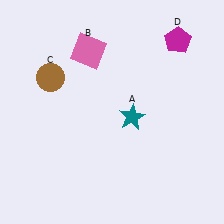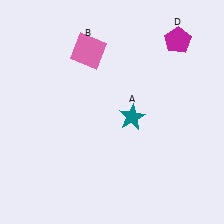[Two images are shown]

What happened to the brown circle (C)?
The brown circle (C) was removed in Image 2. It was in the top-left area of Image 1.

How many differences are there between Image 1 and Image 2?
There is 1 difference between the two images.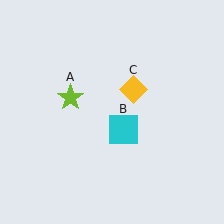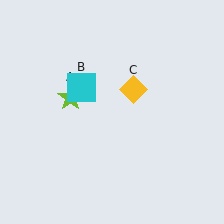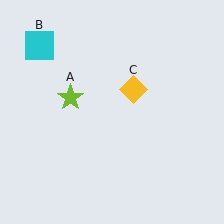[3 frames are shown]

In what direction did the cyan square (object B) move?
The cyan square (object B) moved up and to the left.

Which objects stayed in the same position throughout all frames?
Lime star (object A) and yellow diamond (object C) remained stationary.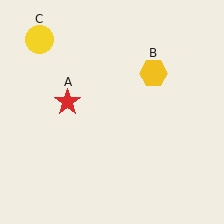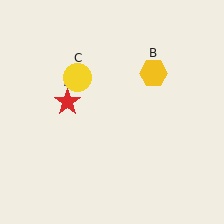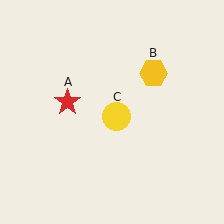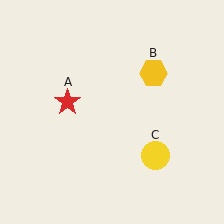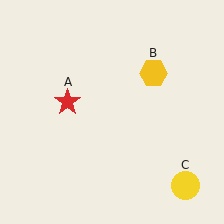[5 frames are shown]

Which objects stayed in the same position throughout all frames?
Red star (object A) and yellow hexagon (object B) remained stationary.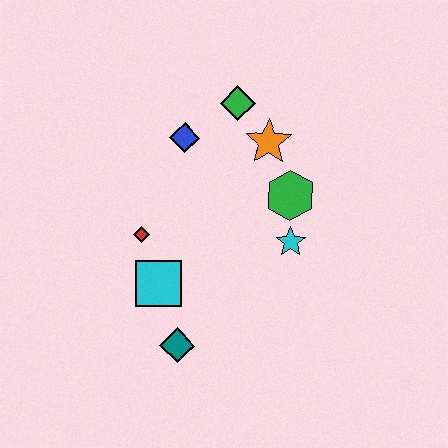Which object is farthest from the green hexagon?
The teal diamond is farthest from the green hexagon.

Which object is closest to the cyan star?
The green hexagon is closest to the cyan star.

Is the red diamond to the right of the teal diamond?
No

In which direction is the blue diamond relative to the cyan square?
The blue diamond is above the cyan square.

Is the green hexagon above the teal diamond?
Yes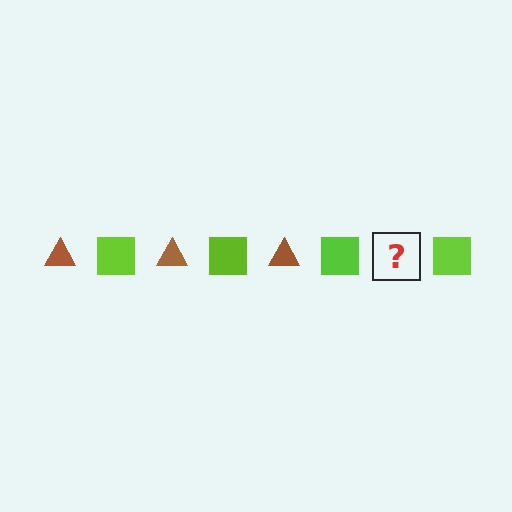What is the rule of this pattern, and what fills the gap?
The rule is that the pattern alternates between brown triangle and lime square. The gap should be filled with a brown triangle.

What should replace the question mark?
The question mark should be replaced with a brown triangle.